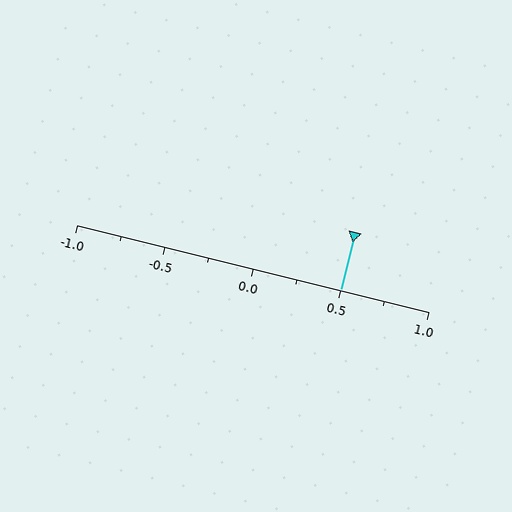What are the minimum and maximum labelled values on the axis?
The axis runs from -1.0 to 1.0.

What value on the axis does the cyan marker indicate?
The marker indicates approximately 0.5.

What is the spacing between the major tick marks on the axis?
The major ticks are spaced 0.5 apart.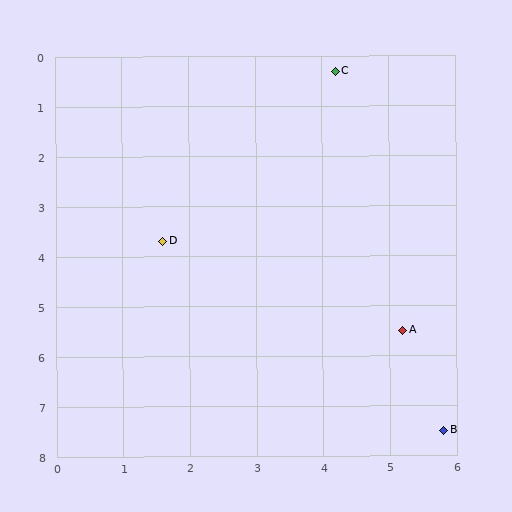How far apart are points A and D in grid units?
Points A and D are about 4.0 grid units apart.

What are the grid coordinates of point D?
Point D is at approximately (1.6, 3.7).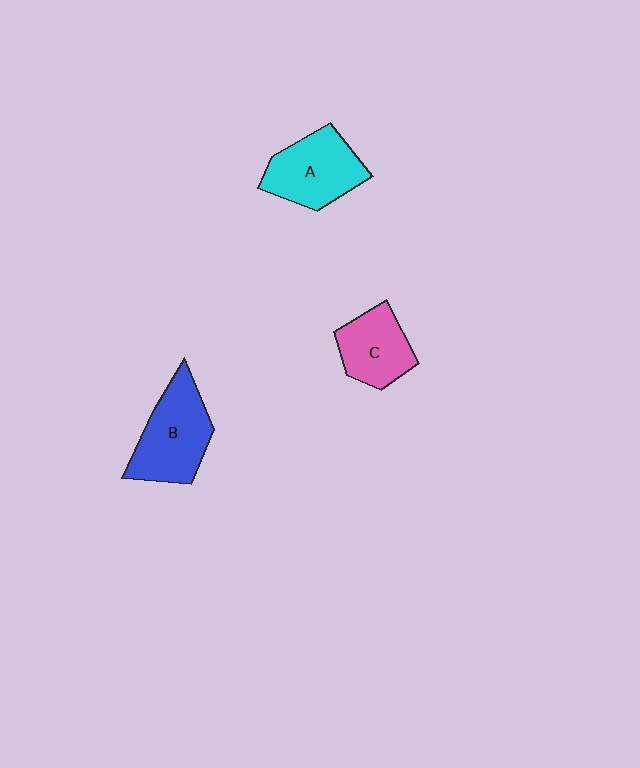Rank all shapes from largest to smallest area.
From largest to smallest: B (blue), A (cyan), C (pink).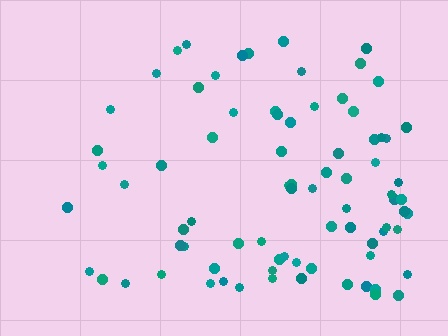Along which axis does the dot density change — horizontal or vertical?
Horizontal.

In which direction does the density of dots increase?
From left to right, with the right side densest.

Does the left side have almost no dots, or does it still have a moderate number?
Still a moderate number, just noticeably fewer than the right.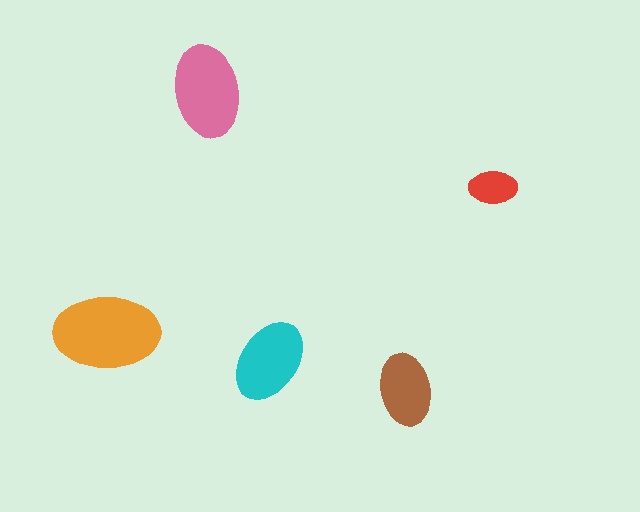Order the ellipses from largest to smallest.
the orange one, the pink one, the cyan one, the brown one, the red one.